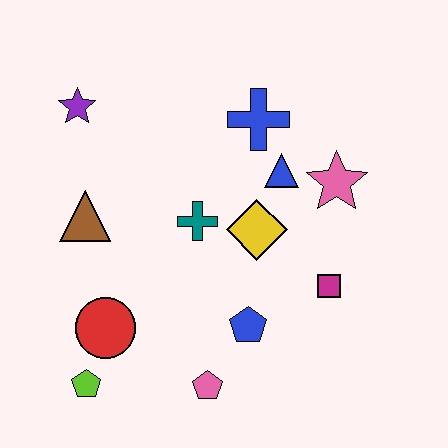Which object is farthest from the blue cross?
The lime pentagon is farthest from the blue cross.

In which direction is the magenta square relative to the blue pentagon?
The magenta square is to the right of the blue pentagon.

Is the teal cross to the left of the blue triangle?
Yes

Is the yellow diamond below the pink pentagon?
No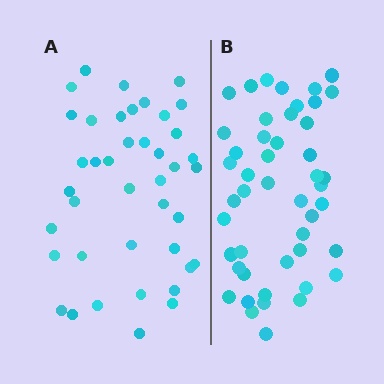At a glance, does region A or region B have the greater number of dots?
Region B (the right region) has more dots.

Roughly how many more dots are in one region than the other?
Region B has about 6 more dots than region A.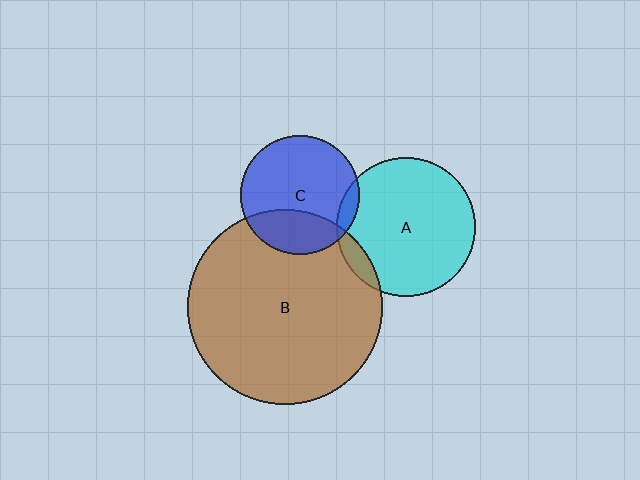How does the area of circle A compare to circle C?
Approximately 1.4 times.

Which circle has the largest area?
Circle B (brown).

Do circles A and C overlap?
Yes.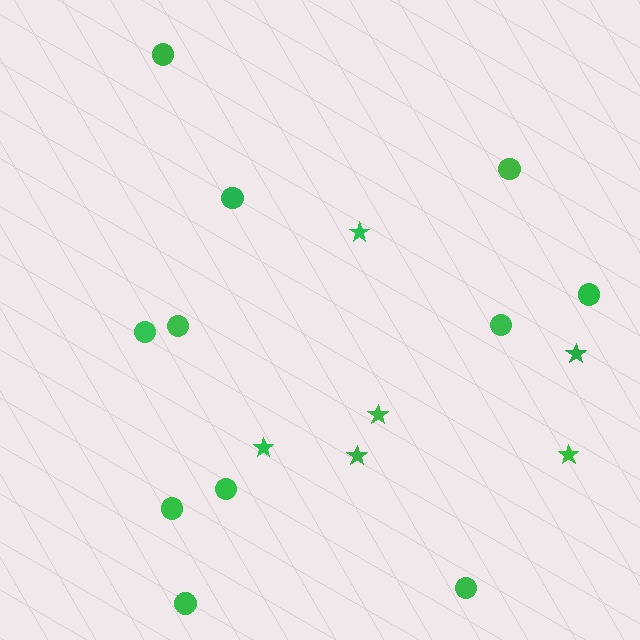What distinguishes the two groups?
There are 2 groups: one group of stars (6) and one group of circles (11).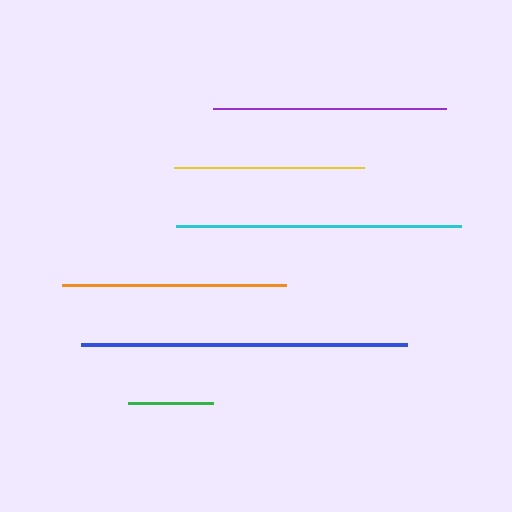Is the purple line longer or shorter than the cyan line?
The cyan line is longer than the purple line.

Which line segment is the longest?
The blue line is the longest at approximately 326 pixels.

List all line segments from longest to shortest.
From longest to shortest: blue, cyan, purple, orange, yellow, green.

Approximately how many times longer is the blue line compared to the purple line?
The blue line is approximately 1.4 times the length of the purple line.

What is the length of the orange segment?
The orange segment is approximately 224 pixels long.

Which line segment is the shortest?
The green line is the shortest at approximately 86 pixels.